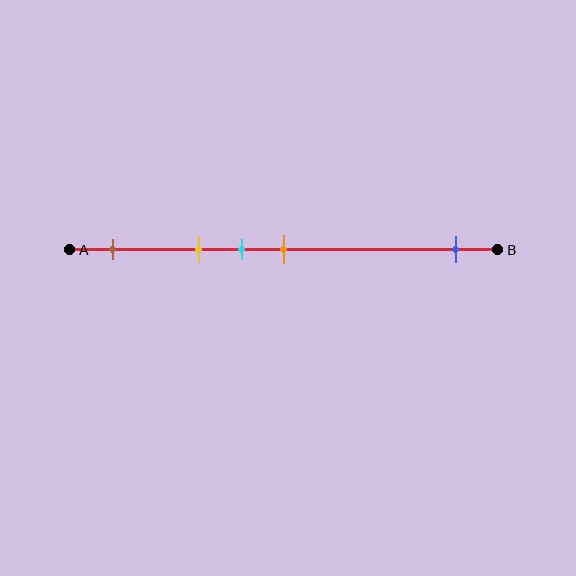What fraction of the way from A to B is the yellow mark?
The yellow mark is approximately 30% (0.3) of the way from A to B.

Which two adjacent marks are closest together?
The cyan and orange marks are the closest adjacent pair.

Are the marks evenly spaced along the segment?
No, the marks are not evenly spaced.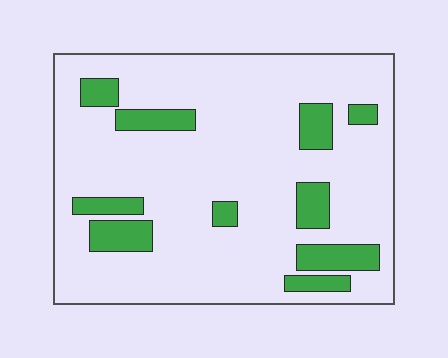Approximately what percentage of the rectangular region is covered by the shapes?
Approximately 15%.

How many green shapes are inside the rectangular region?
10.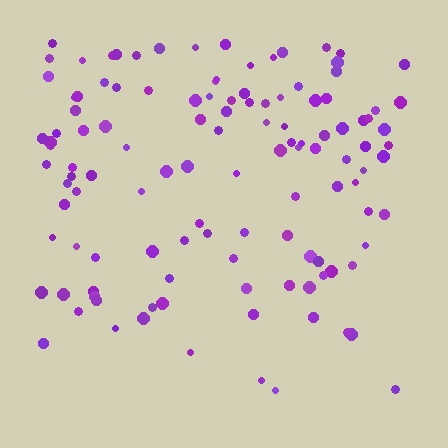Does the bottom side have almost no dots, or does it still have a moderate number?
Still a moderate number, just noticeably fewer than the top.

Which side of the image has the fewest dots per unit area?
The bottom.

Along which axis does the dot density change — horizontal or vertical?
Vertical.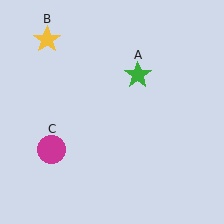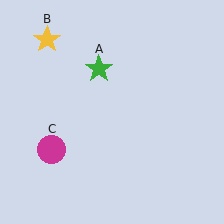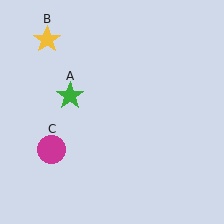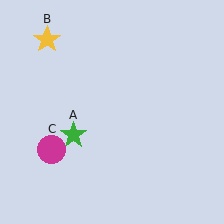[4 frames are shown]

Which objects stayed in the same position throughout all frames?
Yellow star (object B) and magenta circle (object C) remained stationary.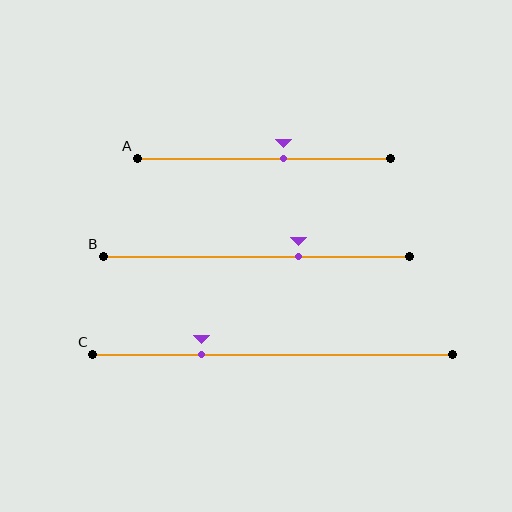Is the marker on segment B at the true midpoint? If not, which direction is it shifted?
No, the marker on segment B is shifted to the right by about 14% of the segment length.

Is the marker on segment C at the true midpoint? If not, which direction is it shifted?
No, the marker on segment C is shifted to the left by about 20% of the segment length.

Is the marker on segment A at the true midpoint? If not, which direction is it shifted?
No, the marker on segment A is shifted to the right by about 8% of the segment length.